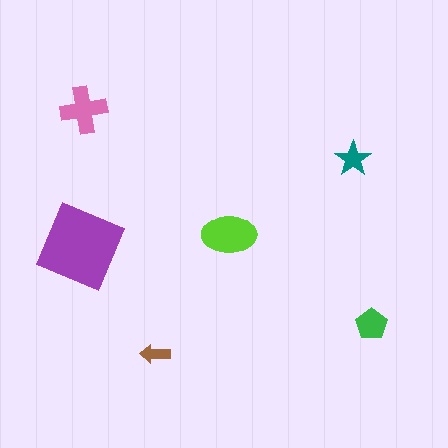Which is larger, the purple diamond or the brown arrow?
The purple diamond.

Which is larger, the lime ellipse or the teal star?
The lime ellipse.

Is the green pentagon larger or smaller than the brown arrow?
Larger.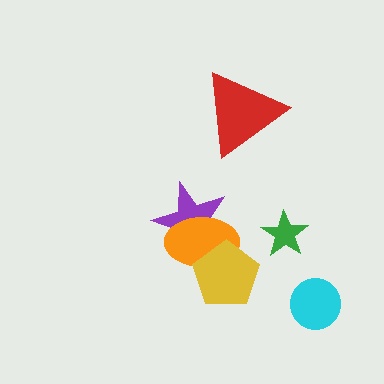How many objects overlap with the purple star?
2 objects overlap with the purple star.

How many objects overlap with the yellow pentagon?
2 objects overlap with the yellow pentagon.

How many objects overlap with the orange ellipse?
2 objects overlap with the orange ellipse.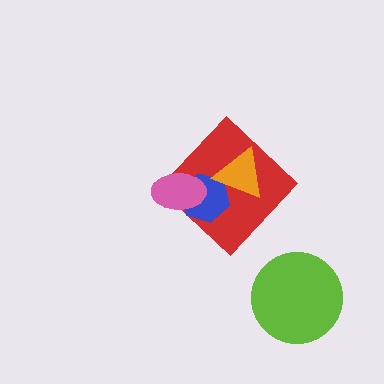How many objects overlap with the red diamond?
3 objects overlap with the red diamond.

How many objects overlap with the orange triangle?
2 objects overlap with the orange triangle.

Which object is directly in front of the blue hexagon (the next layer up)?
The pink ellipse is directly in front of the blue hexagon.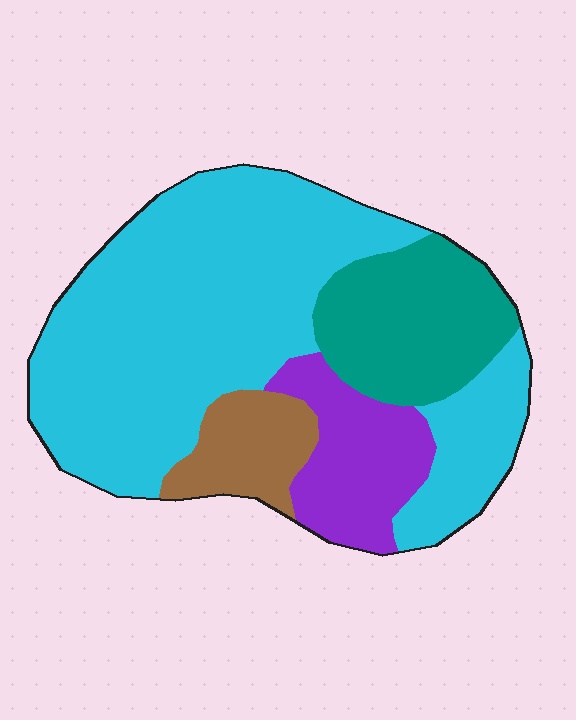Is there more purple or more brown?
Purple.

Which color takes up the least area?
Brown, at roughly 10%.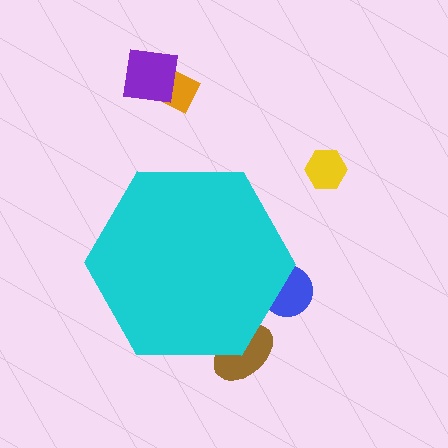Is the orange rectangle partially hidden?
No, the orange rectangle is fully visible.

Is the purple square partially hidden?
No, the purple square is fully visible.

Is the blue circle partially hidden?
Yes, the blue circle is partially hidden behind the cyan hexagon.